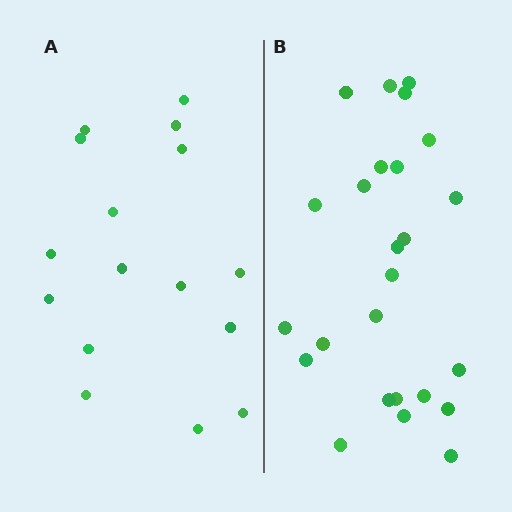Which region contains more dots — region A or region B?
Region B (the right region) has more dots.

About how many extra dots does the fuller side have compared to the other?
Region B has roughly 8 or so more dots than region A.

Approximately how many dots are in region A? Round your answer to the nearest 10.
About 20 dots. (The exact count is 16, which rounds to 20.)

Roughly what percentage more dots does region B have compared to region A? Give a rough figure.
About 55% more.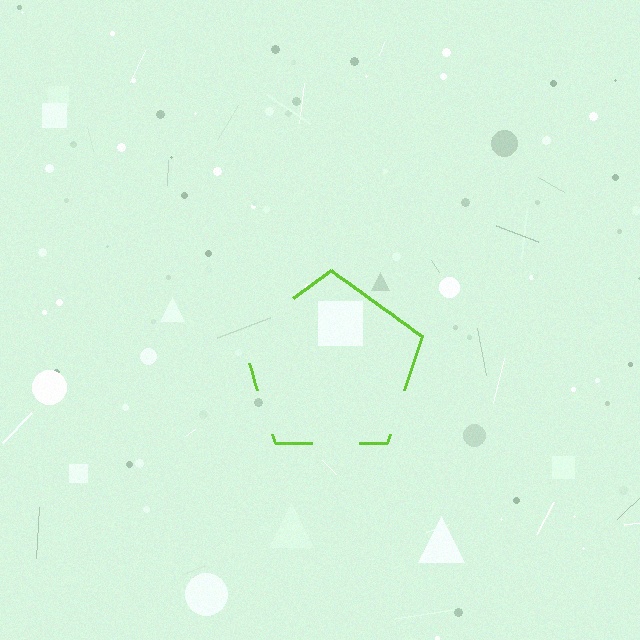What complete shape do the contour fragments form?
The contour fragments form a pentagon.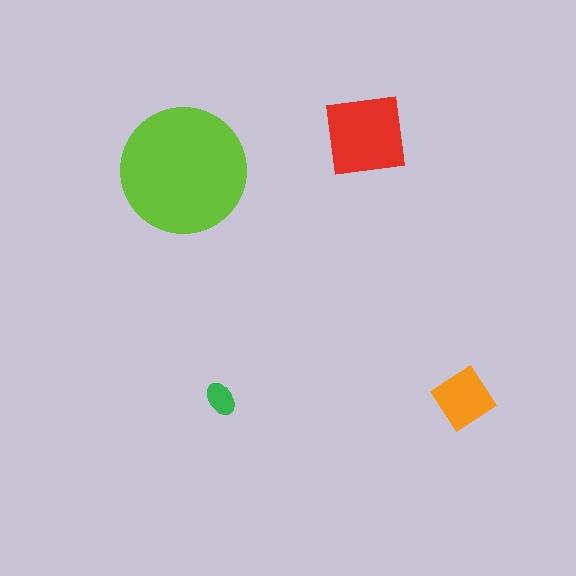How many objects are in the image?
There are 4 objects in the image.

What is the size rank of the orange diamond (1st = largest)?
3rd.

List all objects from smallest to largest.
The green ellipse, the orange diamond, the red square, the lime circle.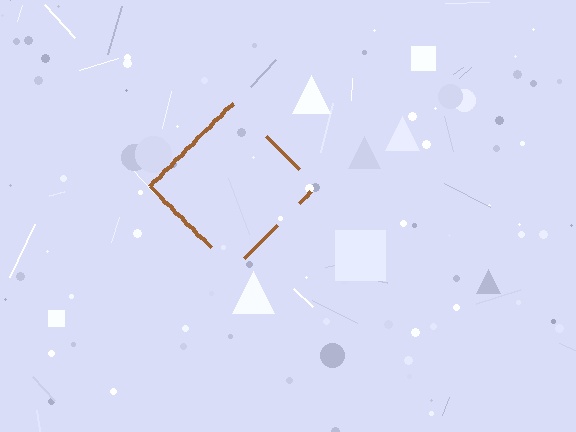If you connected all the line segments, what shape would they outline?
They would outline a diamond.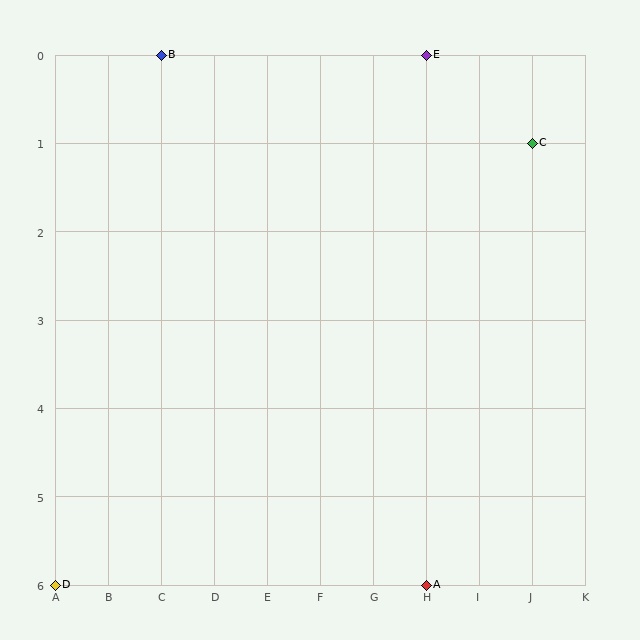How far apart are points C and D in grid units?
Points C and D are 9 columns and 5 rows apart (about 10.3 grid units diagonally).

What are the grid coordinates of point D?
Point D is at grid coordinates (A, 6).